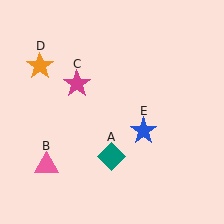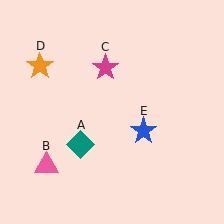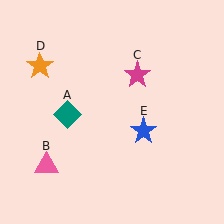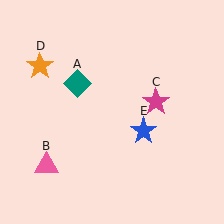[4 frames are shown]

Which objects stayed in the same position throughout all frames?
Pink triangle (object B) and orange star (object D) and blue star (object E) remained stationary.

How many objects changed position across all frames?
2 objects changed position: teal diamond (object A), magenta star (object C).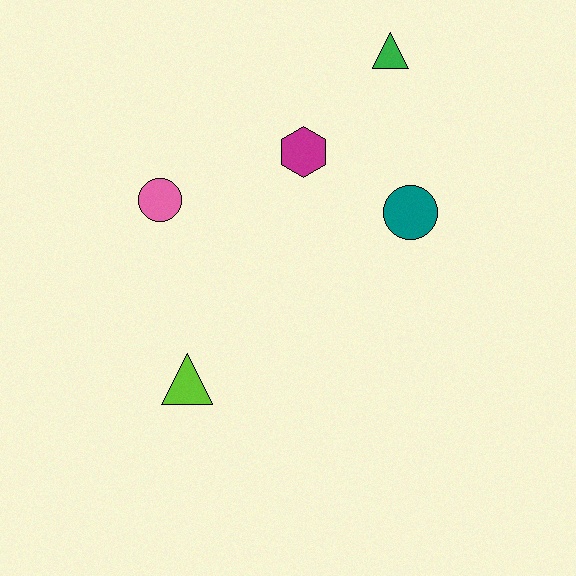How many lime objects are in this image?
There is 1 lime object.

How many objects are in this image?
There are 5 objects.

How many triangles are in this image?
There are 2 triangles.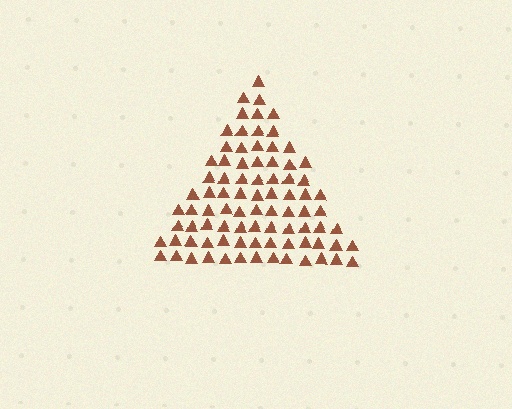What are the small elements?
The small elements are triangles.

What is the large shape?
The large shape is a triangle.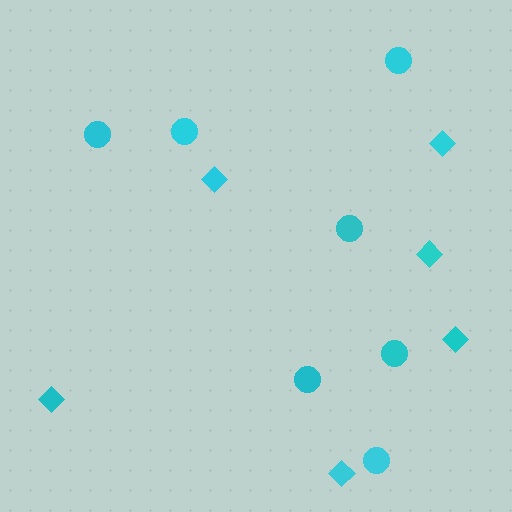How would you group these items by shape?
There are 2 groups: one group of circles (7) and one group of diamonds (6).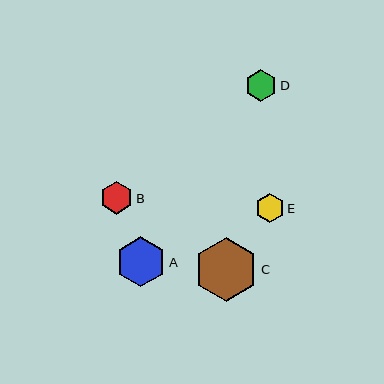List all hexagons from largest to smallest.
From largest to smallest: C, A, B, D, E.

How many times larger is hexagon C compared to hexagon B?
Hexagon C is approximately 1.9 times the size of hexagon B.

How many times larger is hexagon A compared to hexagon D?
Hexagon A is approximately 1.6 times the size of hexagon D.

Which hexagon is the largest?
Hexagon C is the largest with a size of approximately 63 pixels.